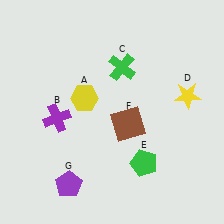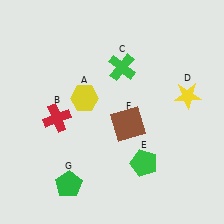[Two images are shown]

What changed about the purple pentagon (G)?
In Image 1, G is purple. In Image 2, it changed to green.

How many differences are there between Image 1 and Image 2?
There are 2 differences between the two images.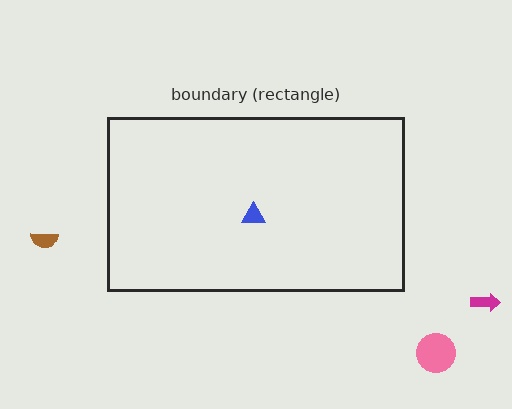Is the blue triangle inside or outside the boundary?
Inside.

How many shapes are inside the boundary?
1 inside, 3 outside.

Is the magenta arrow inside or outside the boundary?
Outside.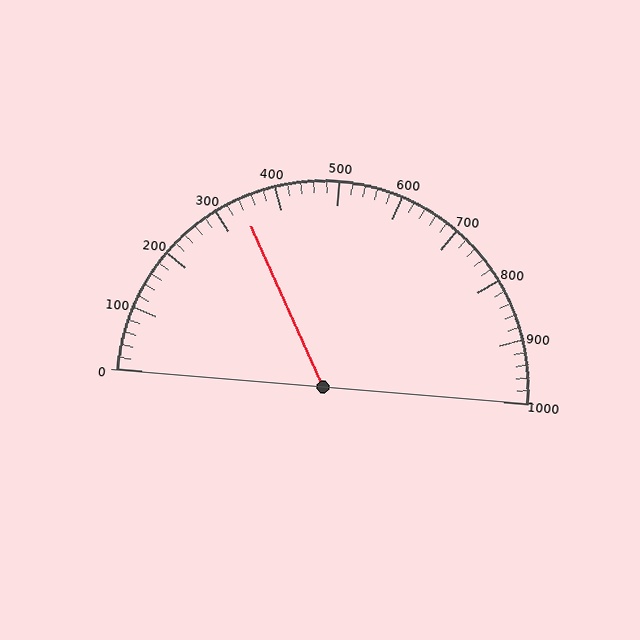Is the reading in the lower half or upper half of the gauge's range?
The reading is in the lower half of the range (0 to 1000).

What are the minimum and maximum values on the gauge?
The gauge ranges from 0 to 1000.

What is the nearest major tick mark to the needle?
The nearest major tick mark is 300.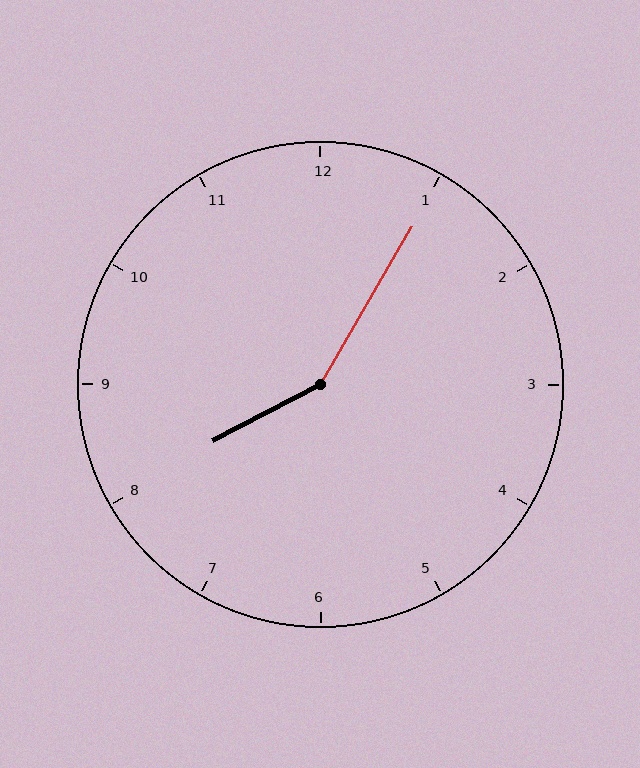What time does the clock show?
8:05.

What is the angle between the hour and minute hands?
Approximately 148 degrees.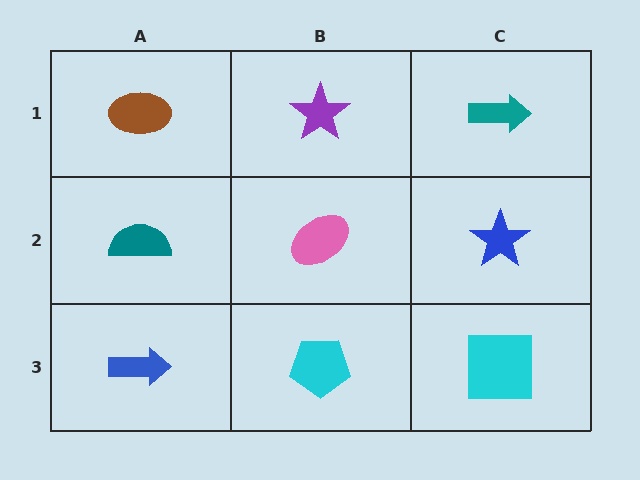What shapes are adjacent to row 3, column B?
A pink ellipse (row 2, column B), a blue arrow (row 3, column A), a cyan square (row 3, column C).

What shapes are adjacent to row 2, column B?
A purple star (row 1, column B), a cyan pentagon (row 3, column B), a teal semicircle (row 2, column A), a blue star (row 2, column C).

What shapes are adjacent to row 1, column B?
A pink ellipse (row 2, column B), a brown ellipse (row 1, column A), a teal arrow (row 1, column C).